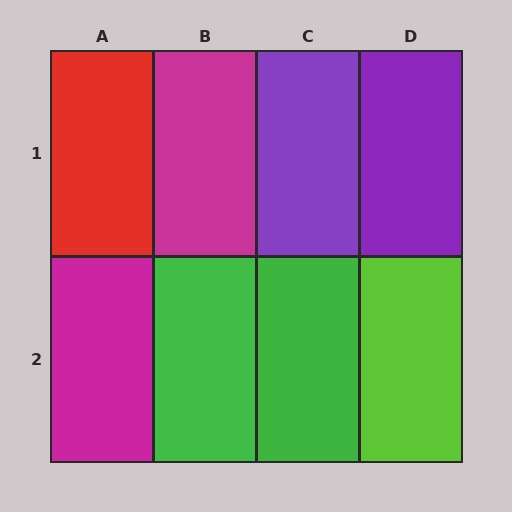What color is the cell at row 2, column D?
Lime.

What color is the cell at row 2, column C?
Green.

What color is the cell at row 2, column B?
Green.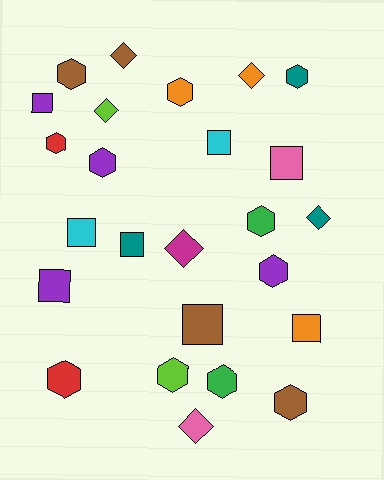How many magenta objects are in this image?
There is 1 magenta object.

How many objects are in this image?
There are 25 objects.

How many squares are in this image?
There are 8 squares.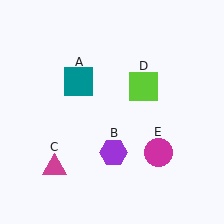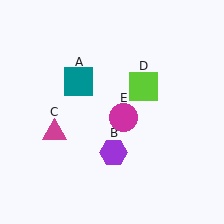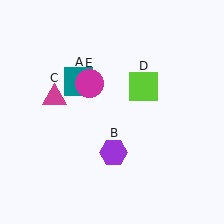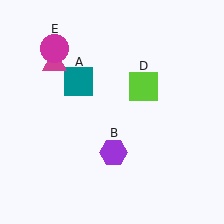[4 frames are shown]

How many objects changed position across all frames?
2 objects changed position: magenta triangle (object C), magenta circle (object E).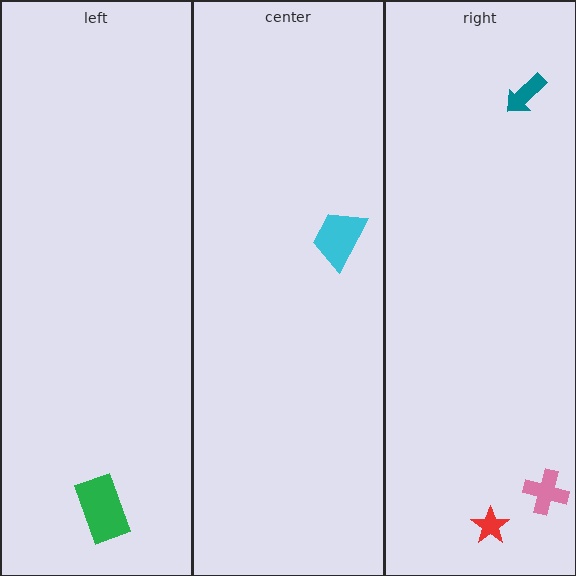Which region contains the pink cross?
The right region.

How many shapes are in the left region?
1.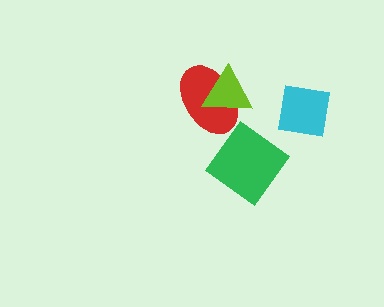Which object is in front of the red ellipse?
The lime triangle is in front of the red ellipse.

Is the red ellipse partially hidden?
Yes, it is partially covered by another shape.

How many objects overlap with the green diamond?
0 objects overlap with the green diamond.